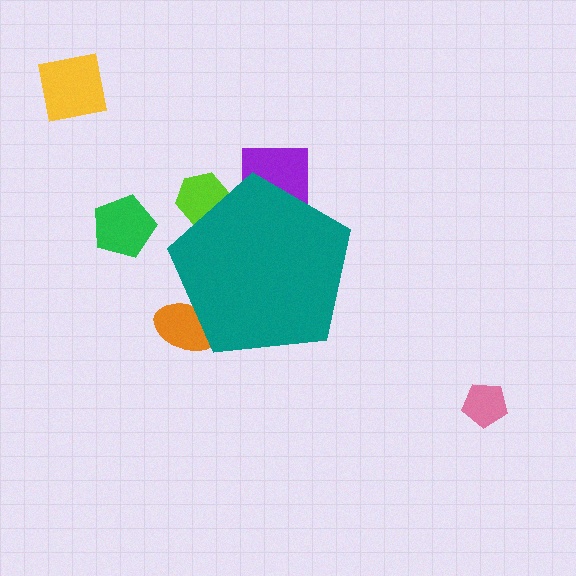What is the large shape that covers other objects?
A teal pentagon.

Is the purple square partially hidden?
Yes, the purple square is partially hidden behind the teal pentagon.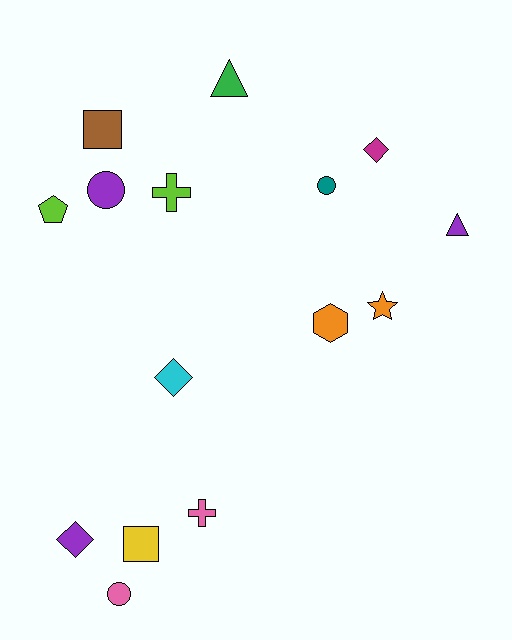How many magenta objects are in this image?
There is 1 magenta object.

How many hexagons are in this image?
There is 1 hexagon.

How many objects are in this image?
There are 15 objects.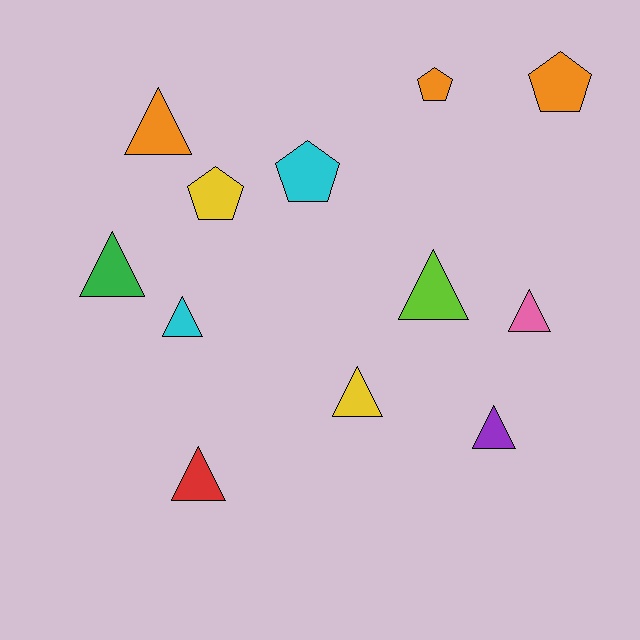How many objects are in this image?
There are 12 objects.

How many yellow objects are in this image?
There are 2 yellow objects.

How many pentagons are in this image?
There are 4 pentagons.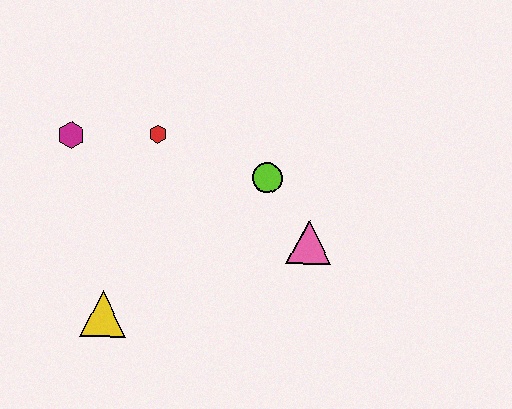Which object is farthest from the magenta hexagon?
The pink triangle is farthest from the magenta hexagon.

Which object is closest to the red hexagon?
The magenta hexagon is closest to the red hexagon.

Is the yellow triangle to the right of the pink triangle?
No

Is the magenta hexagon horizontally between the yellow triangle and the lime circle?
No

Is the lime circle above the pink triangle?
Yes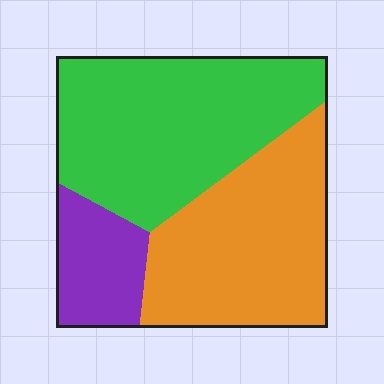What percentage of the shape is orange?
Orange covers 40% of the shape.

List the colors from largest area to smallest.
From largest to smallest: green, orange, purple.